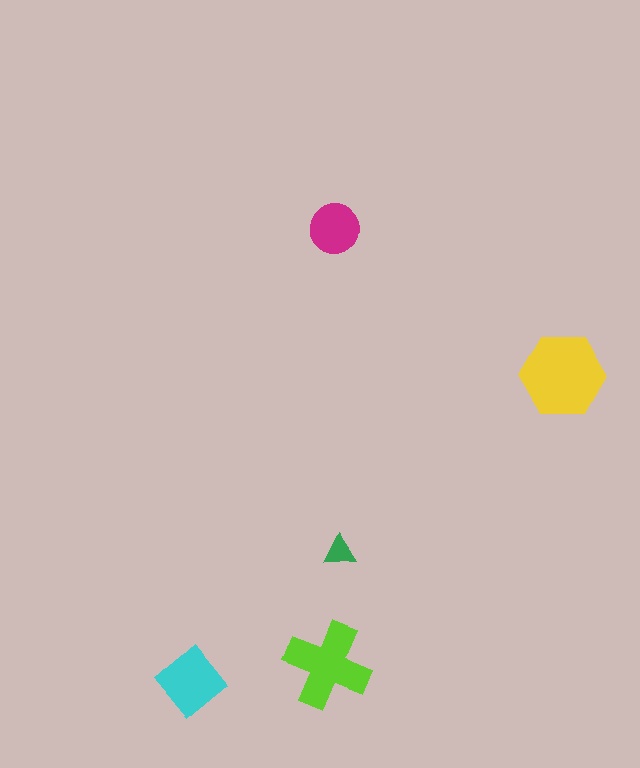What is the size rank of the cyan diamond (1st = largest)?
3rd.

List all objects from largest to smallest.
The yellow hexagon, the lime cross, the cyan diamond, the magenta circle, the green triangle.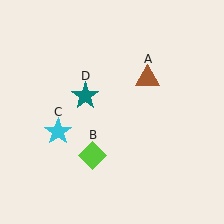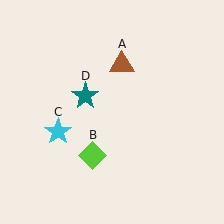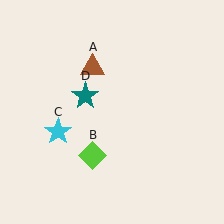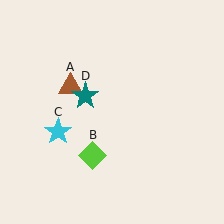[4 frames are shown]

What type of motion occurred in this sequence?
The brown triangle (object A) rotated counterclockwise around the center of the scene.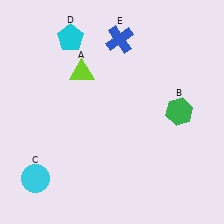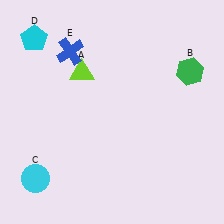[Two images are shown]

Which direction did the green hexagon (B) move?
The green hexagon (B) moved up.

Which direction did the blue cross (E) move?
The blue cross (E) moved left.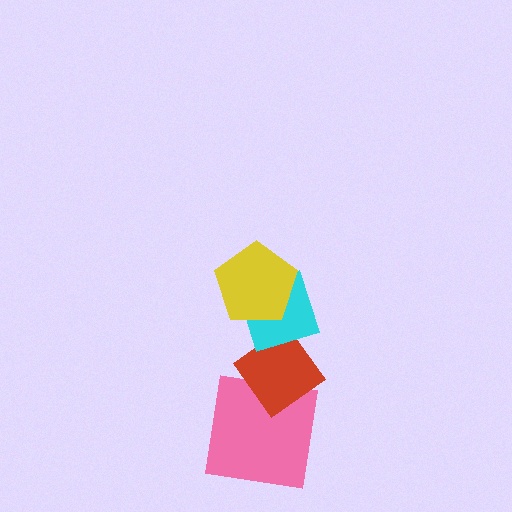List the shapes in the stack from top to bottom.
From top to bottom: the yellow pentagon, the cyan diamond, the red diamond, the pink square.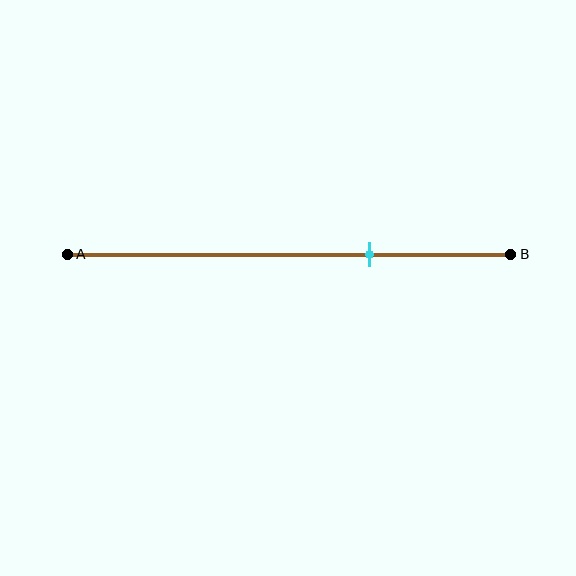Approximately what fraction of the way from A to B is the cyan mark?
The cyan mark is approximately 70% of the way from A to B.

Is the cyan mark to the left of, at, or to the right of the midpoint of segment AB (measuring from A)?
The cyan mark is to the right of the midpoint of segment AB.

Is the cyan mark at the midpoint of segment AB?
No, the mark is at about 70% from A, not at the 50% midpoint.